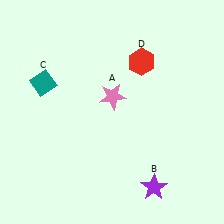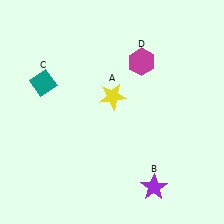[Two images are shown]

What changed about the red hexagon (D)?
In Image 1, D is red. In Image 2, it changed to magenta.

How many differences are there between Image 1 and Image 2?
There are 2 differences between the two images.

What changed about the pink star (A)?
In Image 1, A is pink. In Image 2, it changed to yellow.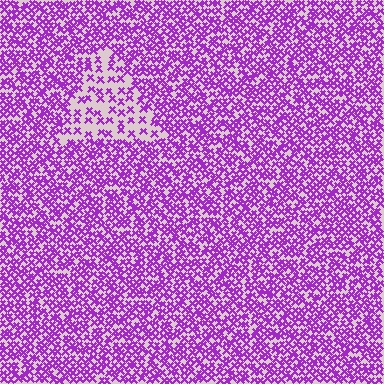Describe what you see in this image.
The image contains small purple elements arranged at two different densities. A triangle-shaped region is visible where the elements are less densely packed than the surrounding area.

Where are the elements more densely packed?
The elements are more densely packed outside the triangle boundary.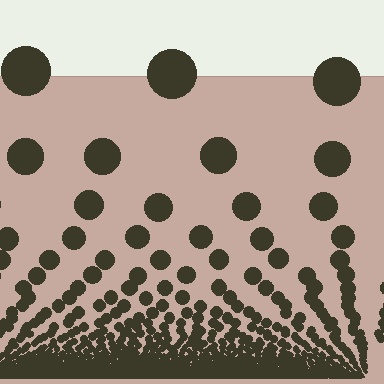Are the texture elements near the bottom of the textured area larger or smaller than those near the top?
Smaller. The gradient is inverted — elements near the bottom are smaller and denser.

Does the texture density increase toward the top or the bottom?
Density increases toward the bottom.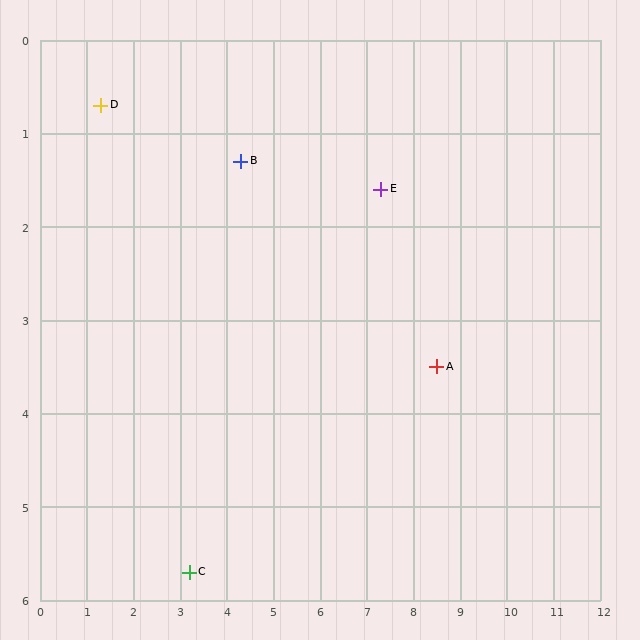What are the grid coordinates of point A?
Point A is at approximately (8.5, 3.5).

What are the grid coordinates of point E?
Point E is at approximately (7.3, 1.6).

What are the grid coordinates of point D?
Point D is at approximately (1.3, 0.7).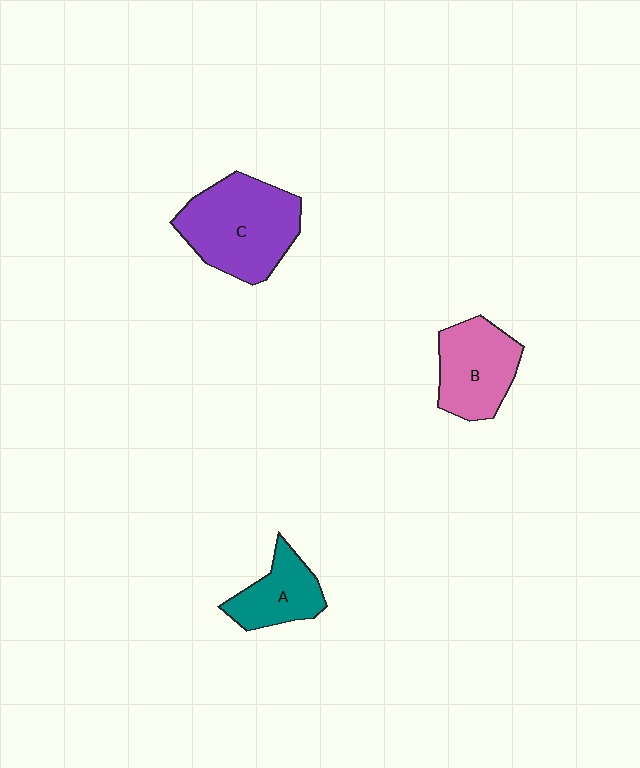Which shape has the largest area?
Shape C (purple).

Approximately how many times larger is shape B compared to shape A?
Approximately 1.3 times.